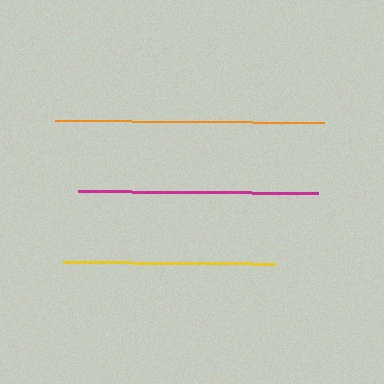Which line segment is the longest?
The orange line is the longest at approximately 268 pixels.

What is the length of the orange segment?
The orange segment is approximately 268 pixels long.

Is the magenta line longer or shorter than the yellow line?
The magenta line is longer than the yellow line.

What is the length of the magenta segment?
The magenta segment is approximately 240 pixels long.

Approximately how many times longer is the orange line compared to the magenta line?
The orange line is approximately 1.1 times the length of the magenta line.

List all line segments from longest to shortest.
From longest to shortest: orange, magenta, yellow.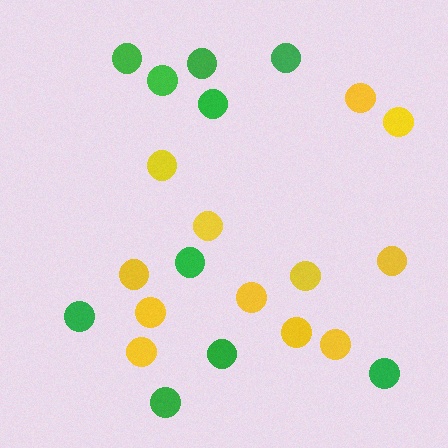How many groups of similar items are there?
There are 2 groups: one group of green circles (10) and one group of yellow circles (12).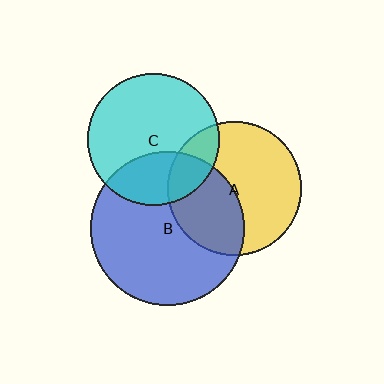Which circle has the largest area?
Circle B (blue).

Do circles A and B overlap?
Yes.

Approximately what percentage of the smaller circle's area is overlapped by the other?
Approximately 40%.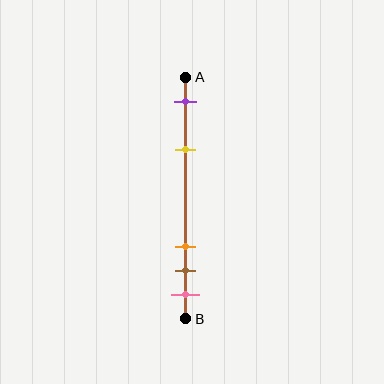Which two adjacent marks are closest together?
The brown and pink marks are the closest adjacent pair.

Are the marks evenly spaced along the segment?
No, the marks are not evenly spaced.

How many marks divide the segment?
There are 5 marks dividing the segment.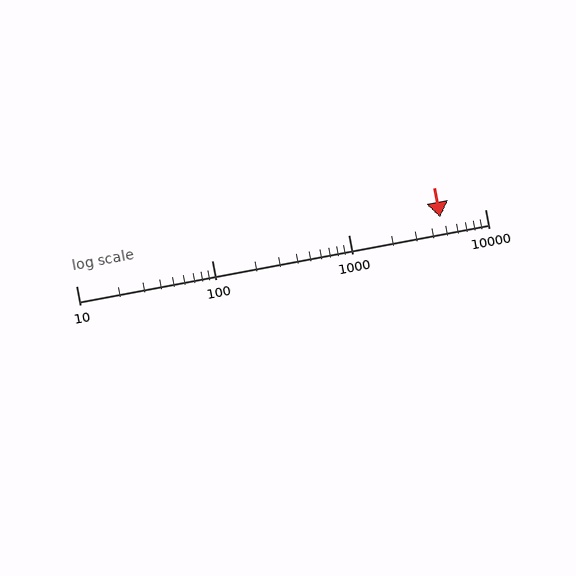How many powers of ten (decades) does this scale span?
The scale spans 3 decades, from 10 to 10000.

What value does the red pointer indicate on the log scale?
The pointer indicates approximately 4700.